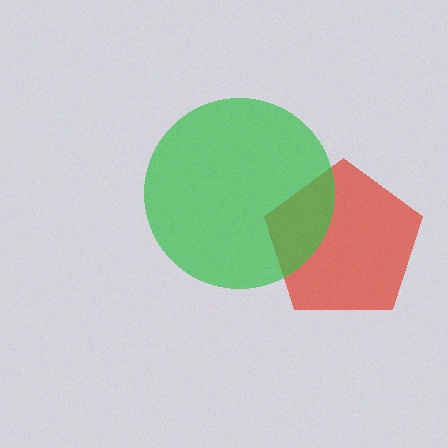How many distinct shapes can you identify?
There are 2 distinct shapes: a red pentagon, a green circle.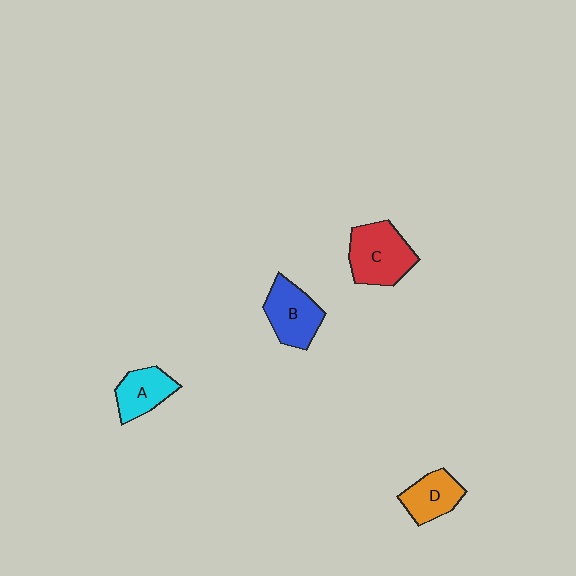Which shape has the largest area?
Shape C (red).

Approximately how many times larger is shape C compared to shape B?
Approximately 1.2 times.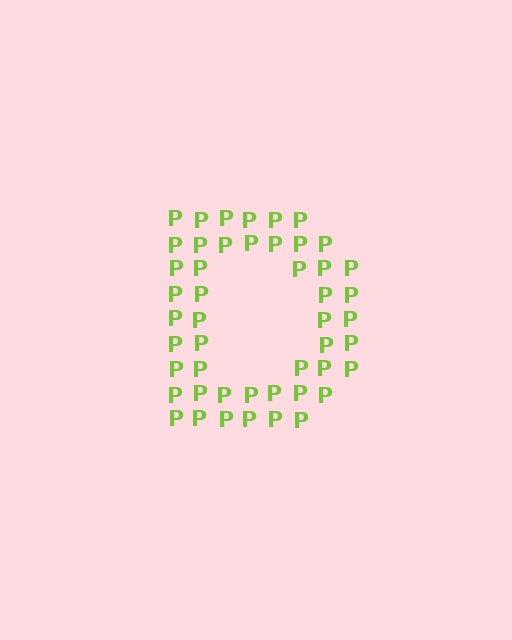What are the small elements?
The small elements are letter P's.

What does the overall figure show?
The overall figure shows the letter D.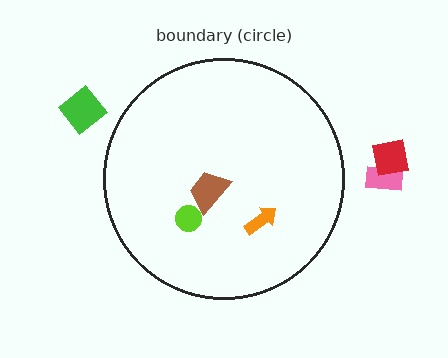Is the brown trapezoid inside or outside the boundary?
Inside.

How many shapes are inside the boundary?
3 inside, 3 outside.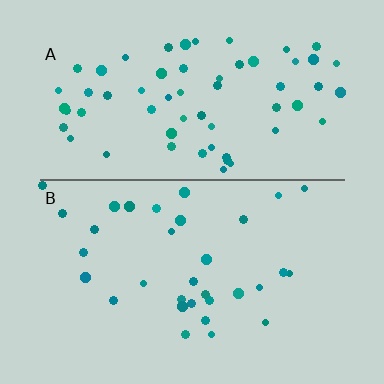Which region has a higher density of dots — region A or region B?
A (the top).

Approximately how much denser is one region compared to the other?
Approximately 1.9× — region A over region B.